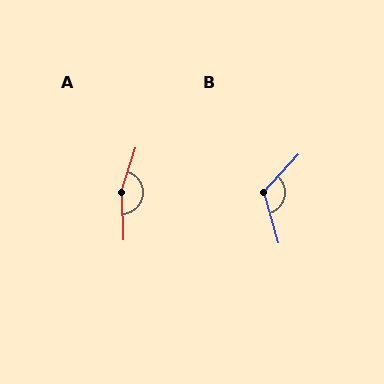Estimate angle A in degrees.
Approximately 159 degrees.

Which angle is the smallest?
B, at approximately 121 degrees.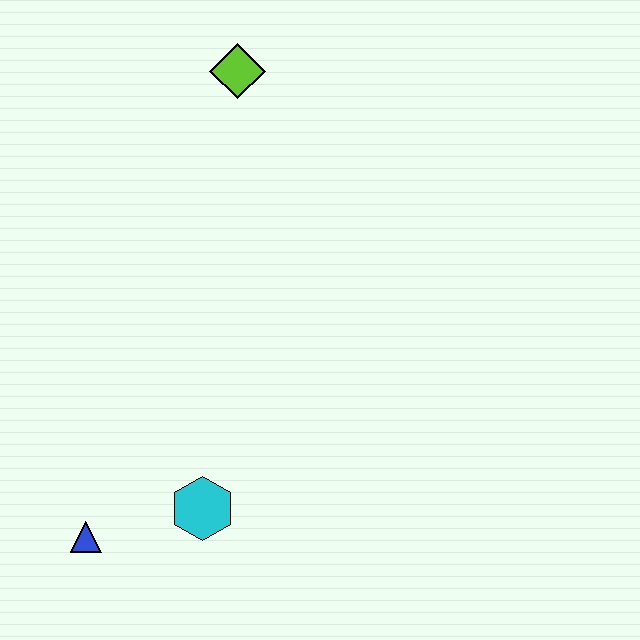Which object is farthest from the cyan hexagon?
The lime diamond is farthest from the cyan hexagon.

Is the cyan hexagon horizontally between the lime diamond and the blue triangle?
Yes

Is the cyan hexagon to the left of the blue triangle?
No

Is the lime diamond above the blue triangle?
Yes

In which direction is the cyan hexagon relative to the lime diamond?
The cyan hexagon is below the lime diamond.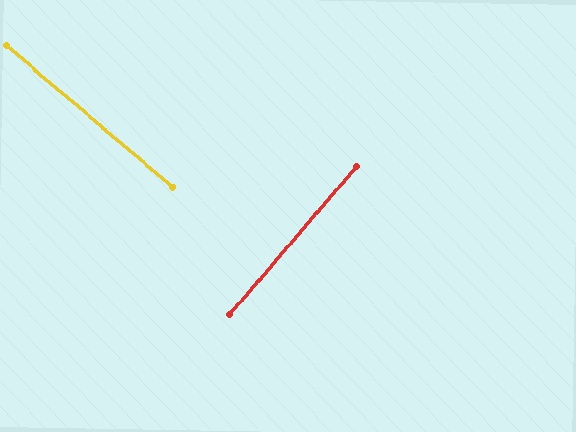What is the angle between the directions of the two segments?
Approximately 90 degrees.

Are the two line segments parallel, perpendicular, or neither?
Perpendicular — they meet at approximately 90°.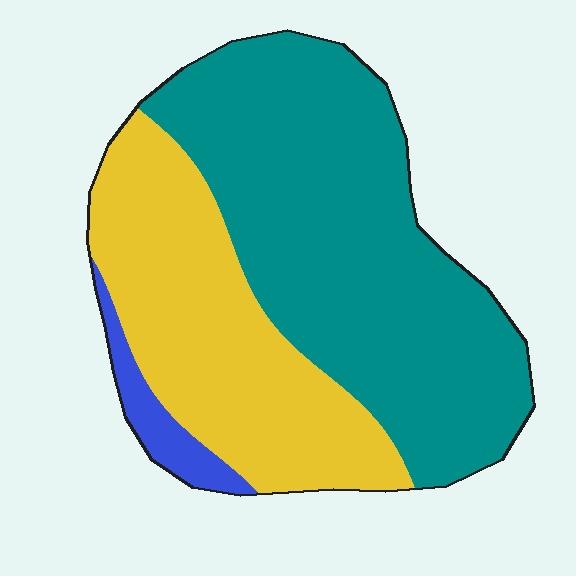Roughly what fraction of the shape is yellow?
Yellow takes up about three eighths (3/8) of the shape.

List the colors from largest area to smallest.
From largest to smallest: teal, yellow, blue.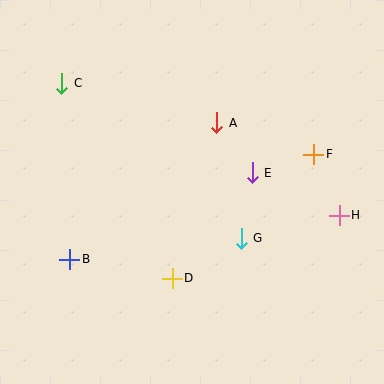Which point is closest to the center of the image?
Point E at (252, 173) is closest to the center.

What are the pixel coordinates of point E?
Point E is at (252, 173).